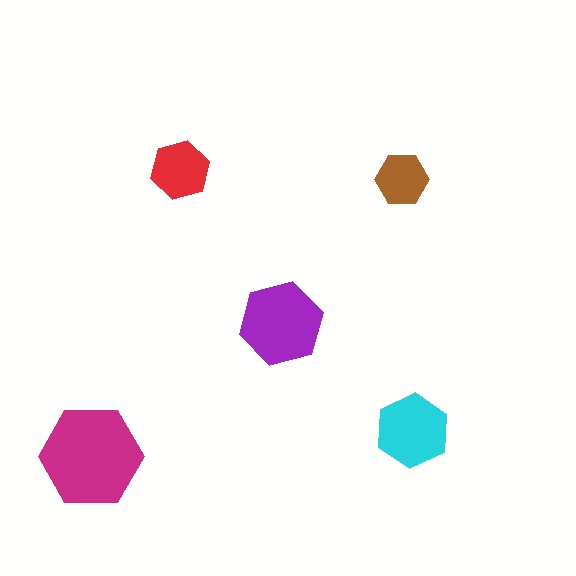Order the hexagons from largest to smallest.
the magenta one, the purple one, the cyan one, the red one, the brown one.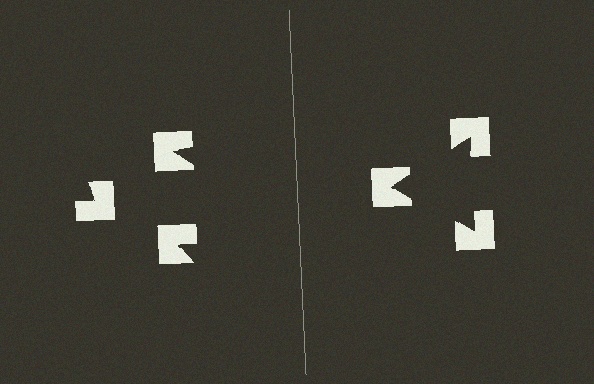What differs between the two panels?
The notched squares are positioned identically on both sides; only the wedge orientations differ. On the right they align to a triangle; on the left they are misaligned.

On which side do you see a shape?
An illusory triangle appears on the right side. On the left side the wedge cuts are rotated, so no coherent shape forms.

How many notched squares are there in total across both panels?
6 — 3 on each side.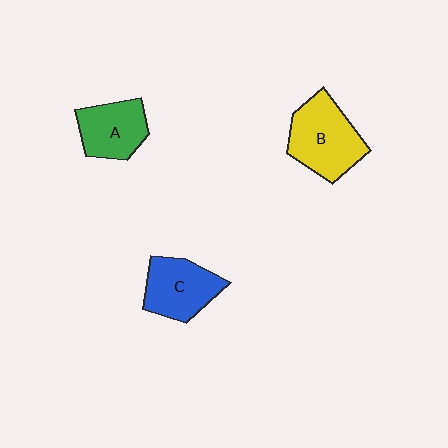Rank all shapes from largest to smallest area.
From largest to smallest: B (yellow), C (blue), A (green).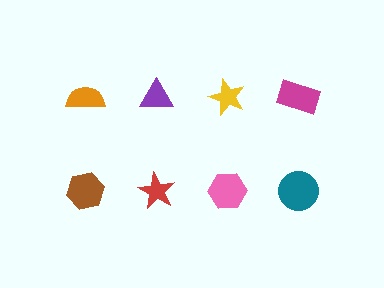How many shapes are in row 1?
4 shapes.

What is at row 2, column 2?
A red star.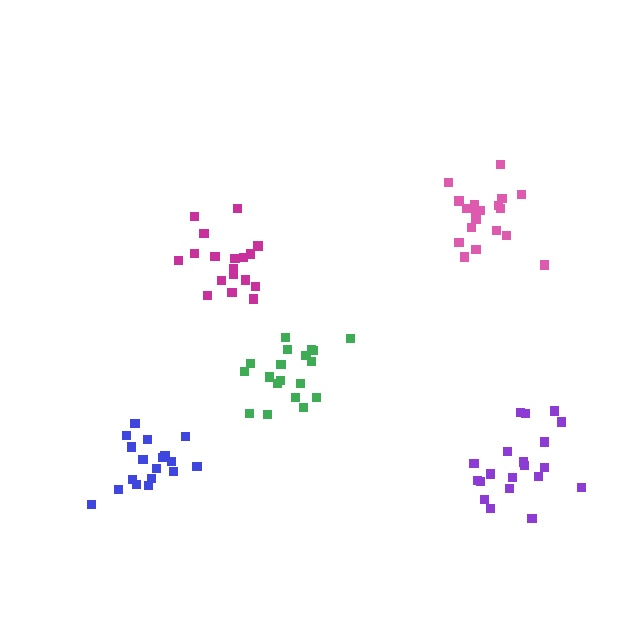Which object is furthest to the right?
The purple cluster is rightmost.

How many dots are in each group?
Group 1: 19 dots, Group 2: 19 dots, Group 3: 18 dots, Group 4: 20 dots, Group 5: 18 dots (94 total).